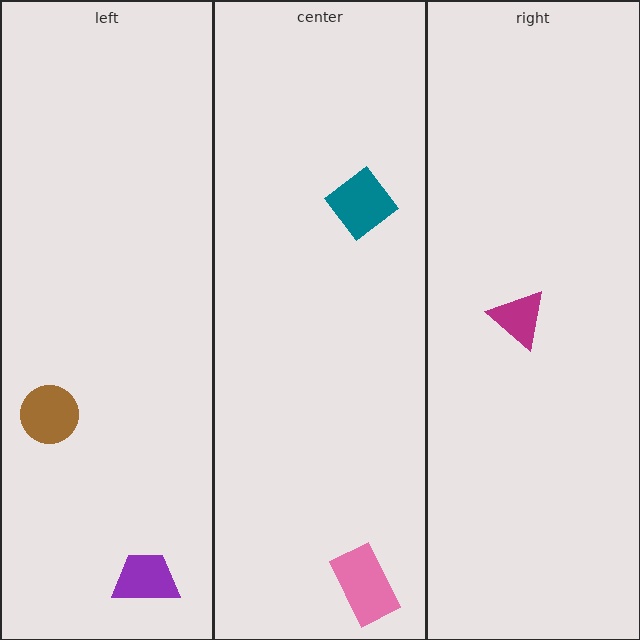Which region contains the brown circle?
The left region.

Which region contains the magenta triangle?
The right region.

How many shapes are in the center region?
2.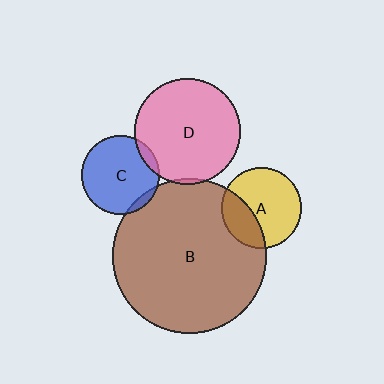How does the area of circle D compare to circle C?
Approximately 1.8 times.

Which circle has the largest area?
Circle B (brown).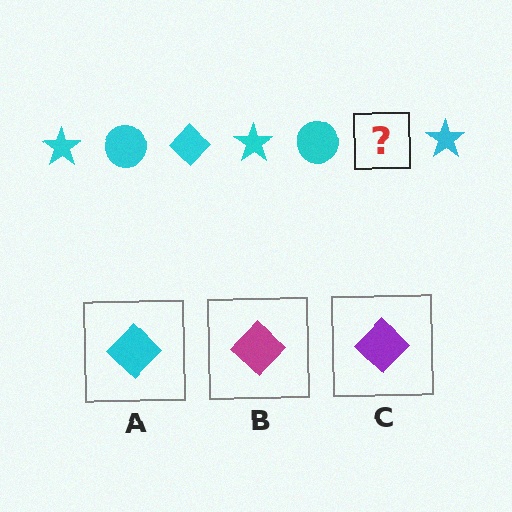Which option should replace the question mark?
Option A.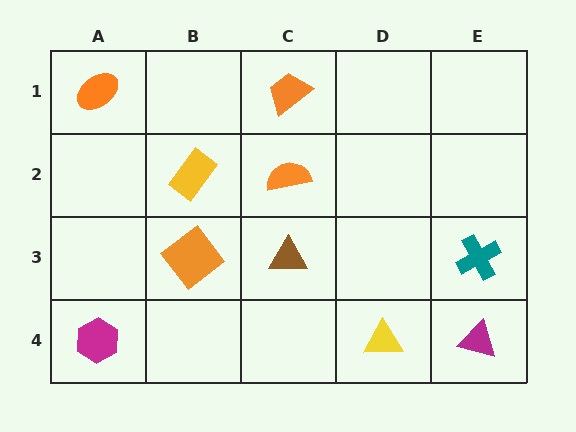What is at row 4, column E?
A magenta triangle.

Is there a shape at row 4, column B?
No, that cell is empty.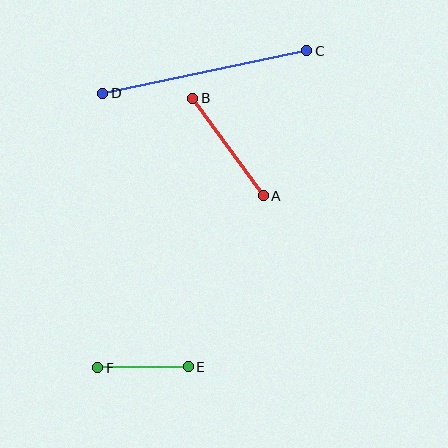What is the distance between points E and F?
The distance is approximately 91 pixels.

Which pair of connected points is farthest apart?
Points C and D are farthest apart.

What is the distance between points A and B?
The distance is approximately 120 pixels.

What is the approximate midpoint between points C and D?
The midpoint is at approximately (205, 72) pixels.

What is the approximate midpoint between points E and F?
The midpoint is at approximately (143, 367) pixels.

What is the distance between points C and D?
The distance is approximately 209 pixels.